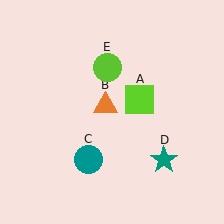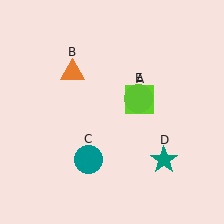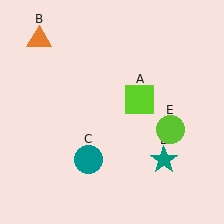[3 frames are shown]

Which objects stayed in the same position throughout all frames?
Lime square (object A) and teal circle (object C) and teal star (object D) remained stationary.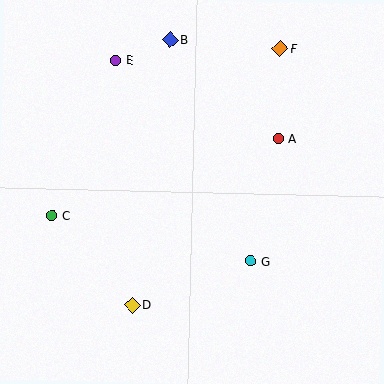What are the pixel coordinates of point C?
Point C is at (52, 215).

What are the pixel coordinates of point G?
Point G is at (251, 261).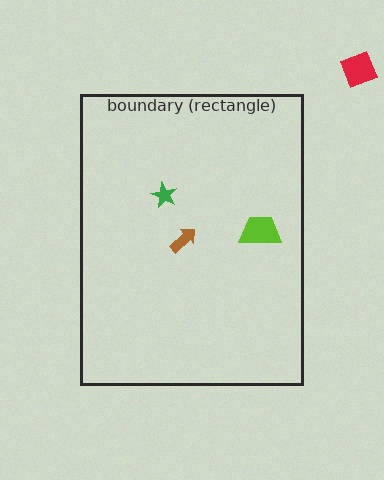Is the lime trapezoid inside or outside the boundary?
Inside.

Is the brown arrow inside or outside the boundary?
Inside.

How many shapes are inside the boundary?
3 inside, 1 outside.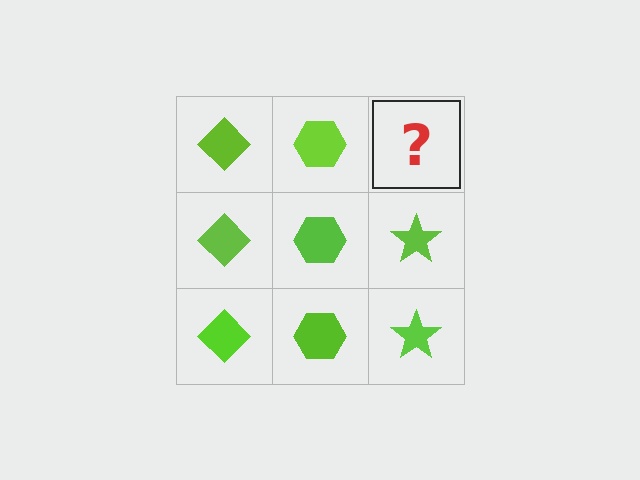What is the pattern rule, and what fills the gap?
The rule is that each column has a consistent shape. The gap should be filled with a lime star.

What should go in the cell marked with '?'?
The missing cell should contain a lime star.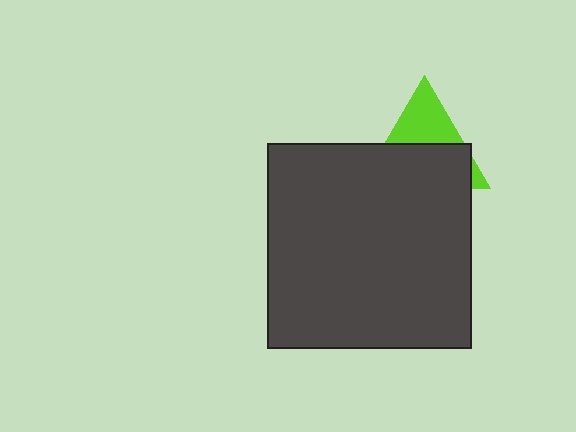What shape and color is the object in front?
The object in front is a dark gray square.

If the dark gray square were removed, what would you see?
You would see the complete lime triangle.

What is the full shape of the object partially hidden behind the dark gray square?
The partially hidden object is a lime triangle.